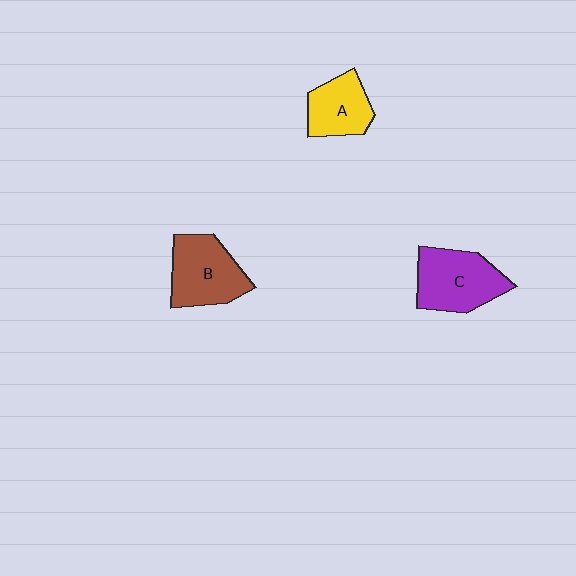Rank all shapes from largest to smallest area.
From largest to smallest: C (purple), B (brown), A (yellow).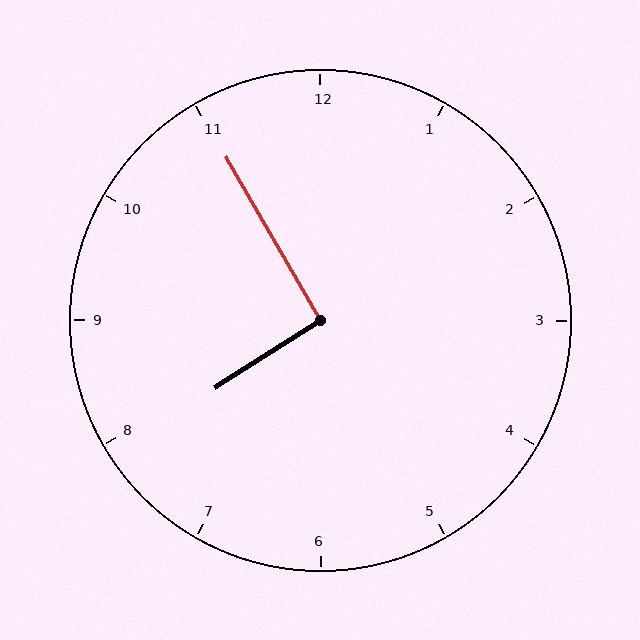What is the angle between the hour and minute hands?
Approximately 92 degrees.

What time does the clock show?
7:55.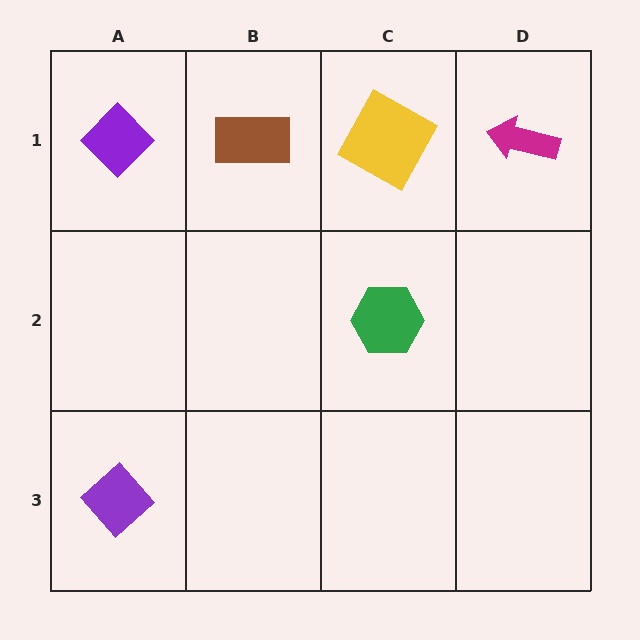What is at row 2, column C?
A green hexagon.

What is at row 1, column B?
A brown rectangle.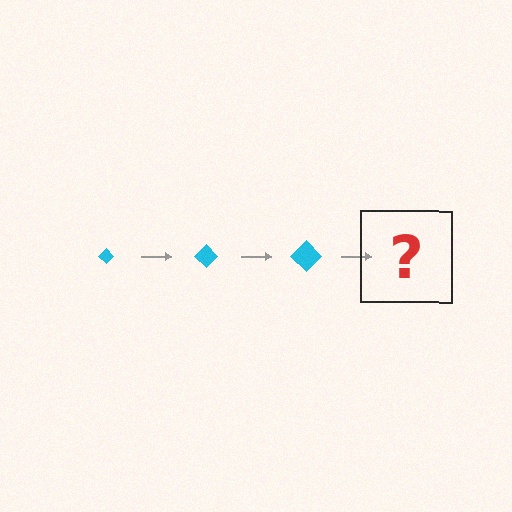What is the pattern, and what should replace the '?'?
The pattern is that the diamond gets progressively larger each step. The '?' should be a cyan diamond, larger than the previous one.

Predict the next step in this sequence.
The next step is a cyan diamond, larger than the previous one.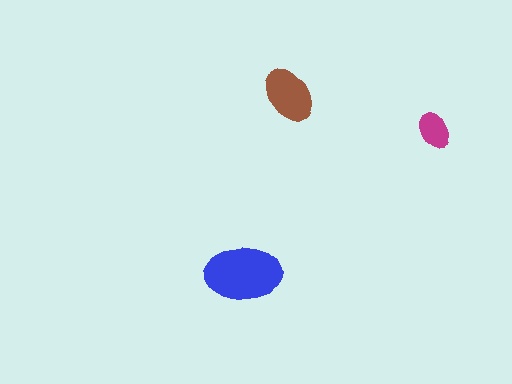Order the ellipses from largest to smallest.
the blue one, the brown one, the magenta one.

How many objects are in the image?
There are 3 objects in the image.